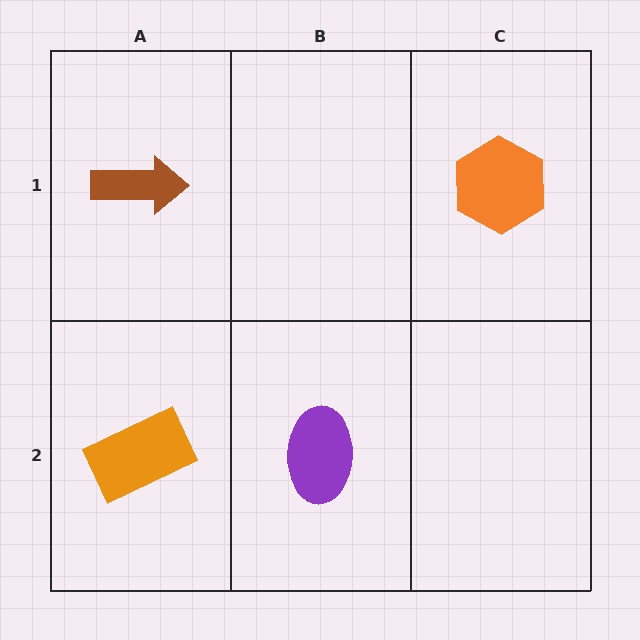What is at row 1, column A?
A brown arrow.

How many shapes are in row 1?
2 shapes.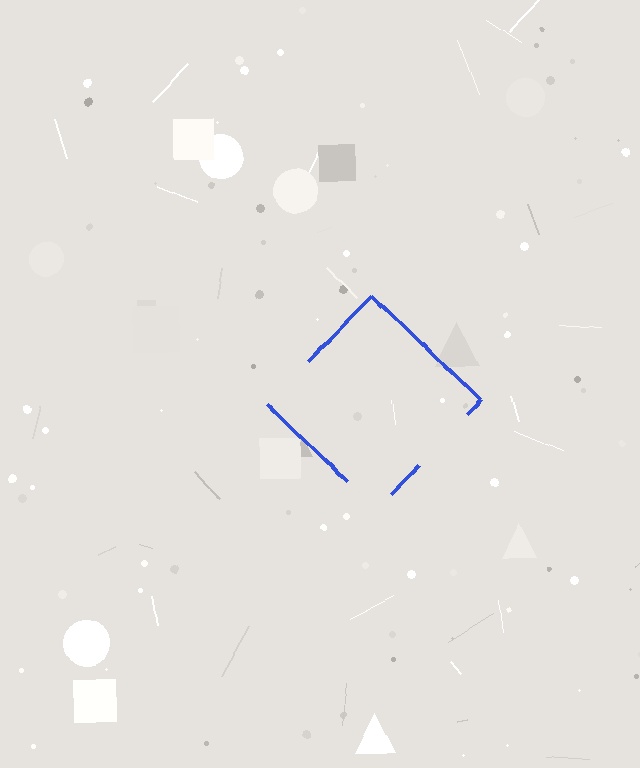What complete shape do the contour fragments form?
The contour fragments form a diamond.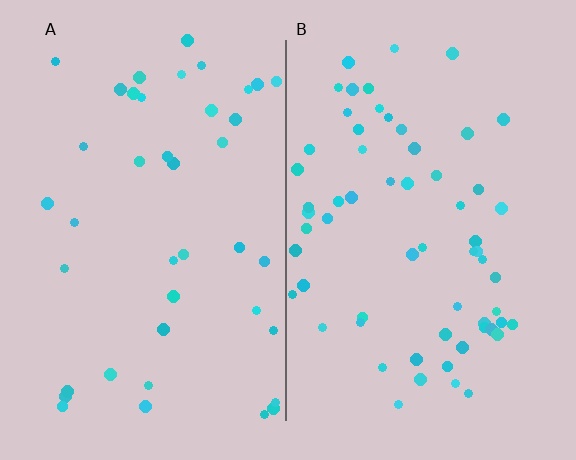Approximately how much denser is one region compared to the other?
Approximately 1.5× — region B over region A.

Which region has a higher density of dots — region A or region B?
B (the right).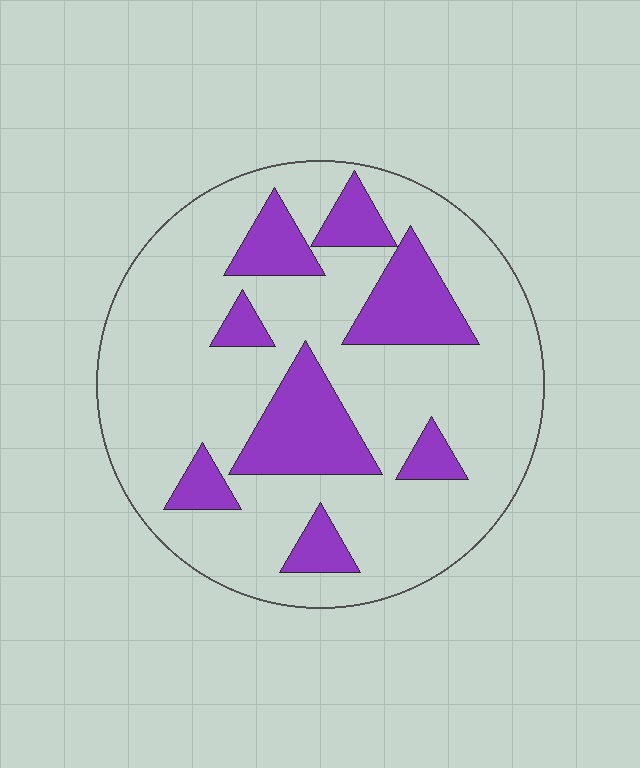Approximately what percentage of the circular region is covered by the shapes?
Approximately 25%.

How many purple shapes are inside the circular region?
8.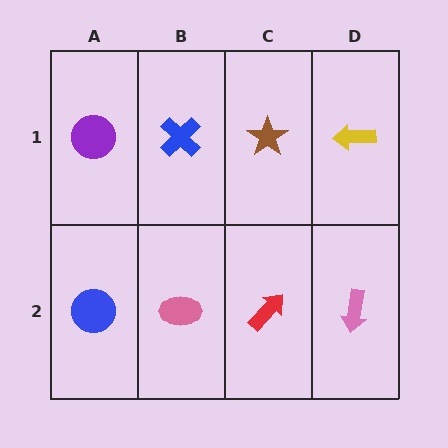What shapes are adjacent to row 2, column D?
A yellow arrow (row 1, column D), a red arrow (row 2, column C).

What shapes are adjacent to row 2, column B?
A blue cross (row 1, column B), a blue circle (row 2, column A), a red arrow (row 2, column C).